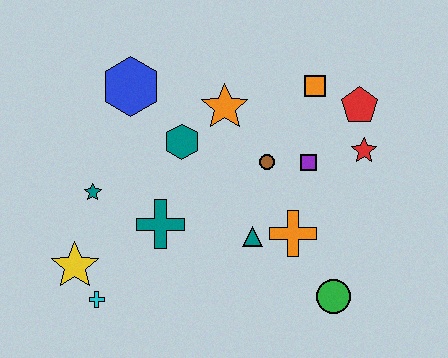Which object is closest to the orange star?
The teal hexagon is closest to the orange star.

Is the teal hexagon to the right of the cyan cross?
Yes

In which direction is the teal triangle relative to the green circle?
The teal triangle is to the left of the green circle.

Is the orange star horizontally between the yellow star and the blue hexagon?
No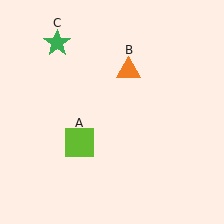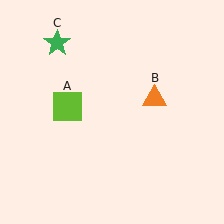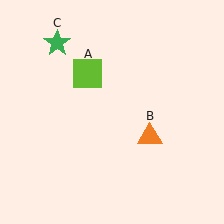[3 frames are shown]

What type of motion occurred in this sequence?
The lime square (object A), orange triangle (object B) rotated clockwise around the center of the scene.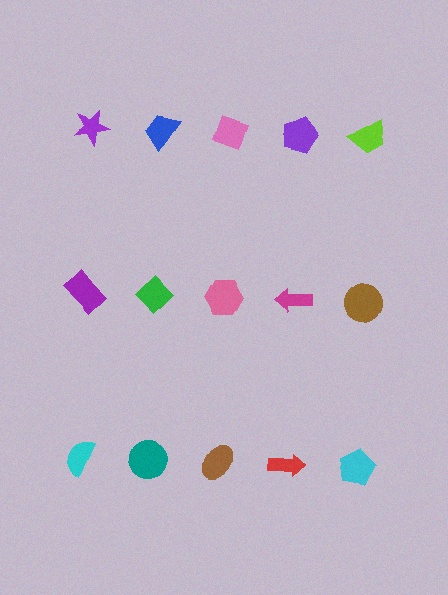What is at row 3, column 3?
A brown ellipse.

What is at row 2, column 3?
A pink hexagon.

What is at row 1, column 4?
A purple pentagon.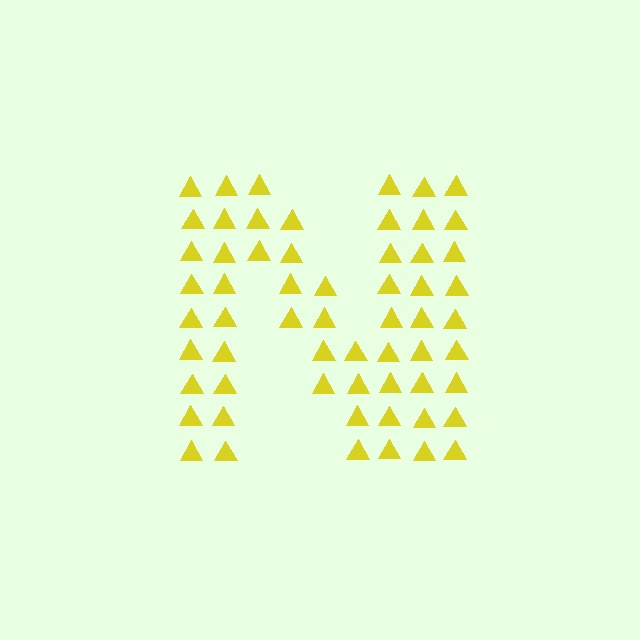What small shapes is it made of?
It is made of small triangles.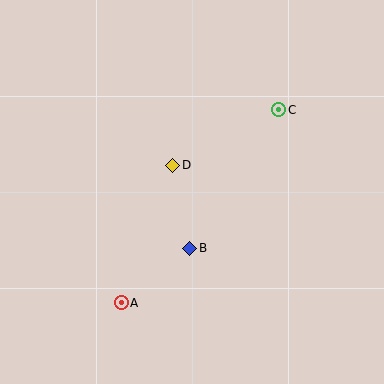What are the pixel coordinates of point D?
Point D is at (173, 165).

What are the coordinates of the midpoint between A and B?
The midpoint between A and B is at (156, 276).